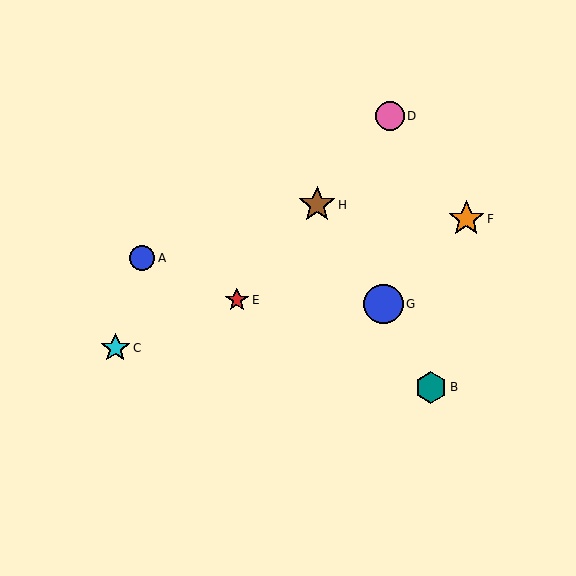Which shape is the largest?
The blue circle (labeled G) is the largest.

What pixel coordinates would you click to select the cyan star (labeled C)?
Click at (115, 348) to select the cyan star C.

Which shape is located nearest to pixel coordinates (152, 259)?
The blue circle (labeled A) at (142, 258) is nearest to that location.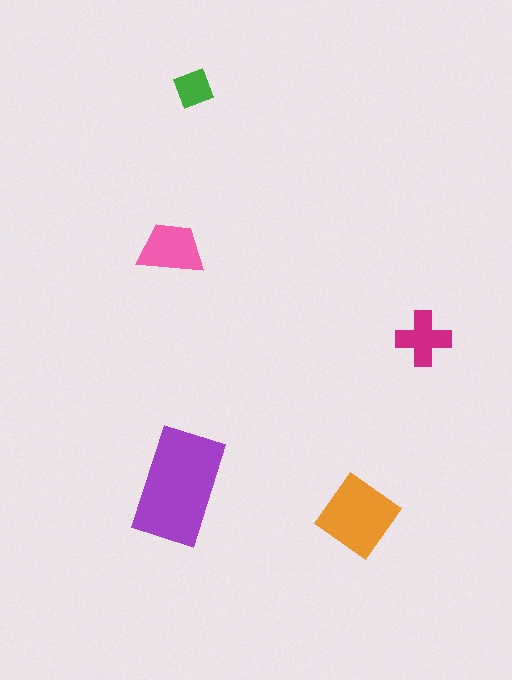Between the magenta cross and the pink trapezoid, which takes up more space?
The pink trapezoid.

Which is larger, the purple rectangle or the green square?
The purple rectangle.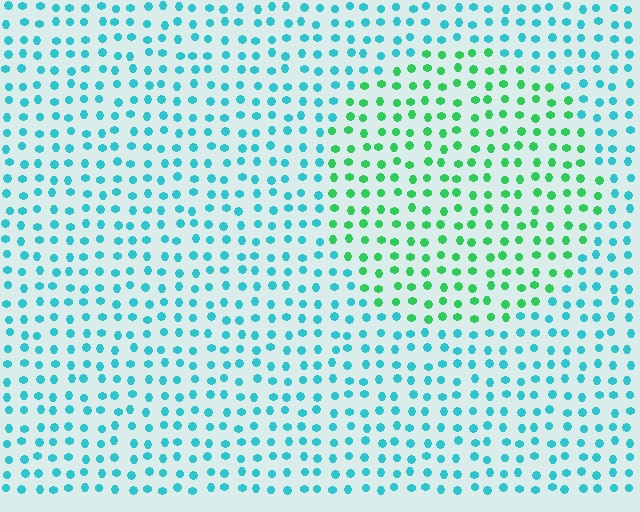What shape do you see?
I see a circle.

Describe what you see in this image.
The image is filled with small cyan elements in a uniform arrangement. A circle-shaped region is visible where the elements are tinted to a slightly different hue, forming a subtle color boundary.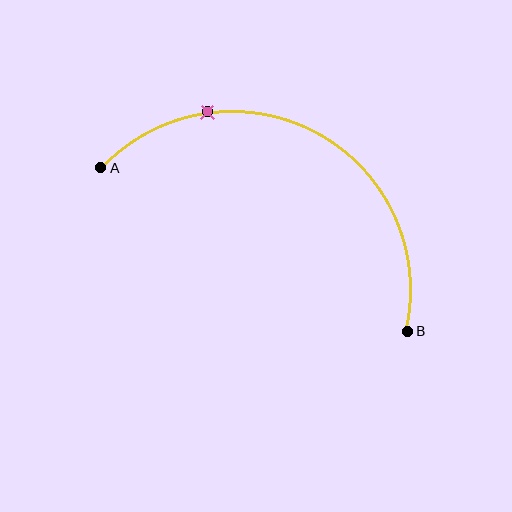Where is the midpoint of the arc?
The arc midpoint is the point on the curve farthest from the straight line joining A and B. It sits above that line.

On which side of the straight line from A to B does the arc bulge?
The arc bulges above the straight line connecting A and B.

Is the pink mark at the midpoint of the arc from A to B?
No. The pink mark lies on the arc but is closer to endpoint A. The arc midpoint would be at the point on the curve equidistant along the arc from both A and B.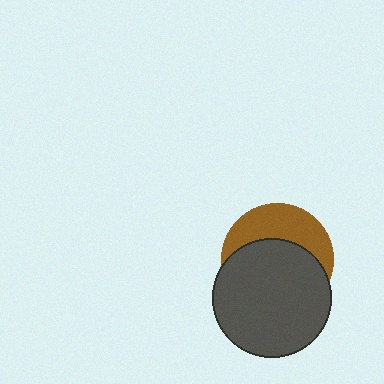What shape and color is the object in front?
The object in front is a dark gray circle.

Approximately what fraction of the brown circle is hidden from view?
Roughly 62% of the brown circle is hidden behind the dark gray circle.